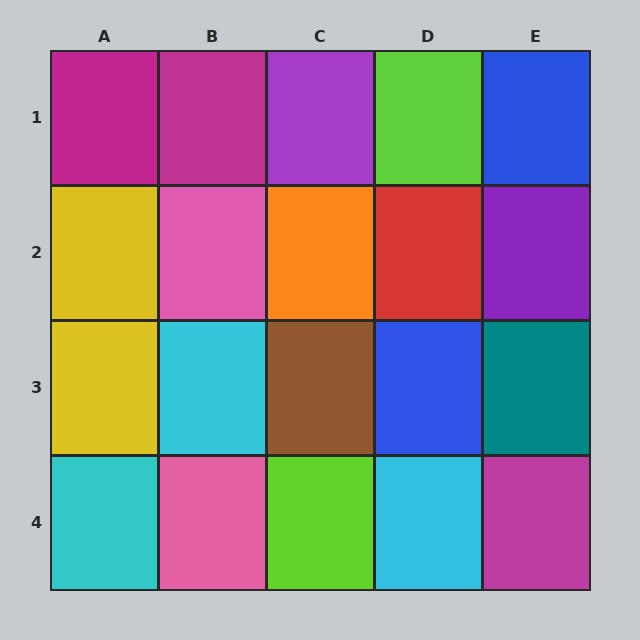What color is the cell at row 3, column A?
Yellow.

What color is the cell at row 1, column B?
Magenta.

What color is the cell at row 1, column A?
Magenta.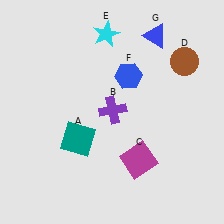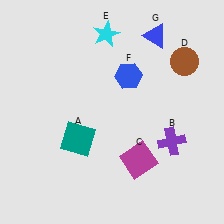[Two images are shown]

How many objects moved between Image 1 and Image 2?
1 object moved between the two images.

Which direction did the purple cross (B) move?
The purple cross (B) moved right.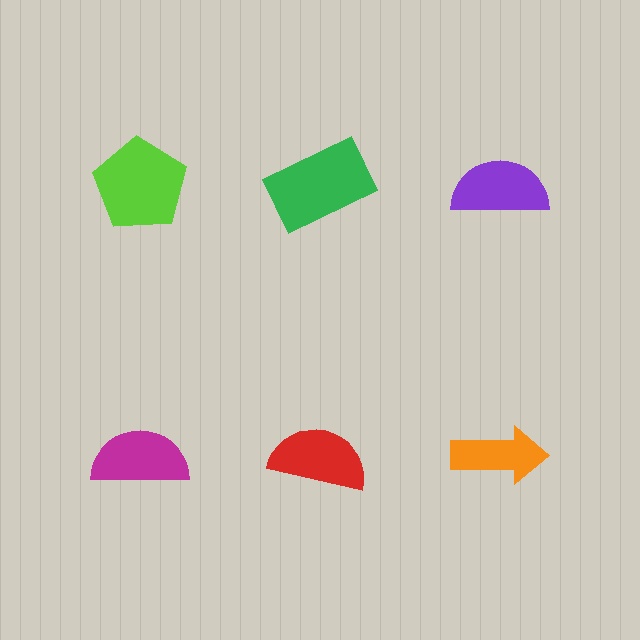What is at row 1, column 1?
A lime pentagon.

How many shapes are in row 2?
3 shapes.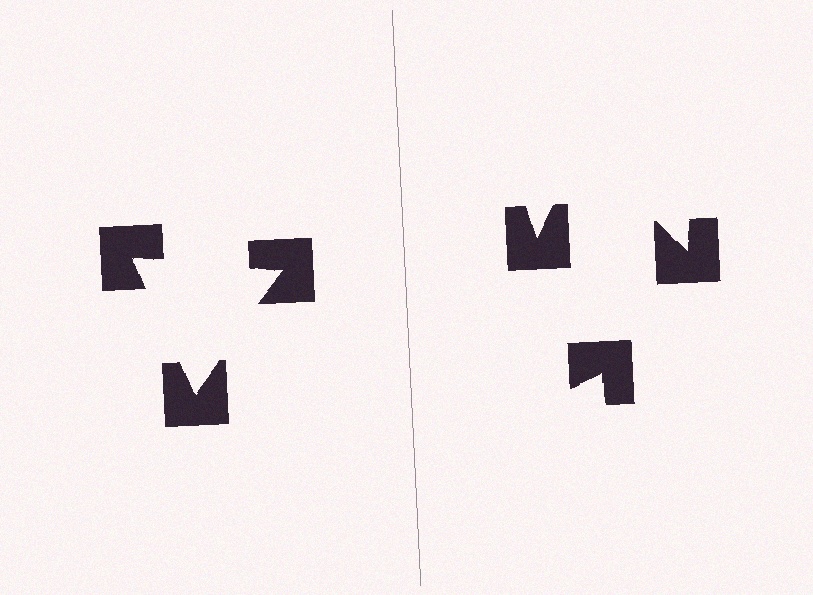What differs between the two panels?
The notched squares are positioned identically on both sides; only the wedge orientations differ. On the left they align to a triangle; on the right they are misaligned.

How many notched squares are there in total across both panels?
6 — 3 on each side.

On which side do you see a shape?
An illusory triangle appears on the left side. On the right side the wedge cuts are rotated, so no coherent shape forms.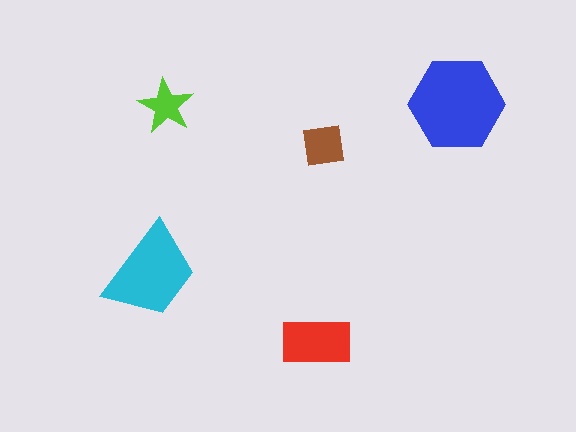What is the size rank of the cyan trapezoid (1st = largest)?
2nd.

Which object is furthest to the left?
The cyan trapezoid is leftmost.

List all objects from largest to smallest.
The blue hexagon, the cyan trapezoid, the red rectangle, the brown square, the lime star.